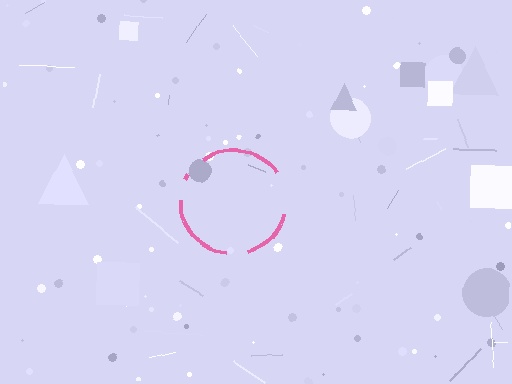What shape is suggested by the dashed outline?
The dashed outline suggests a circle.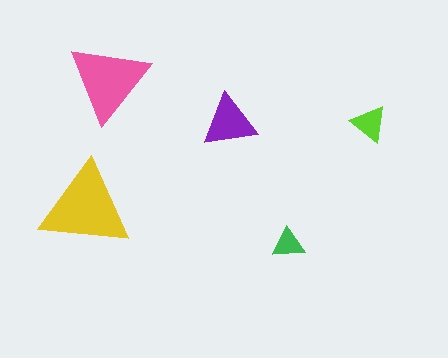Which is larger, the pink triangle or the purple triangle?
The pink one.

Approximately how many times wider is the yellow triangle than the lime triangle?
About 2.5 times wider.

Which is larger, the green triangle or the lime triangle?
The lime one.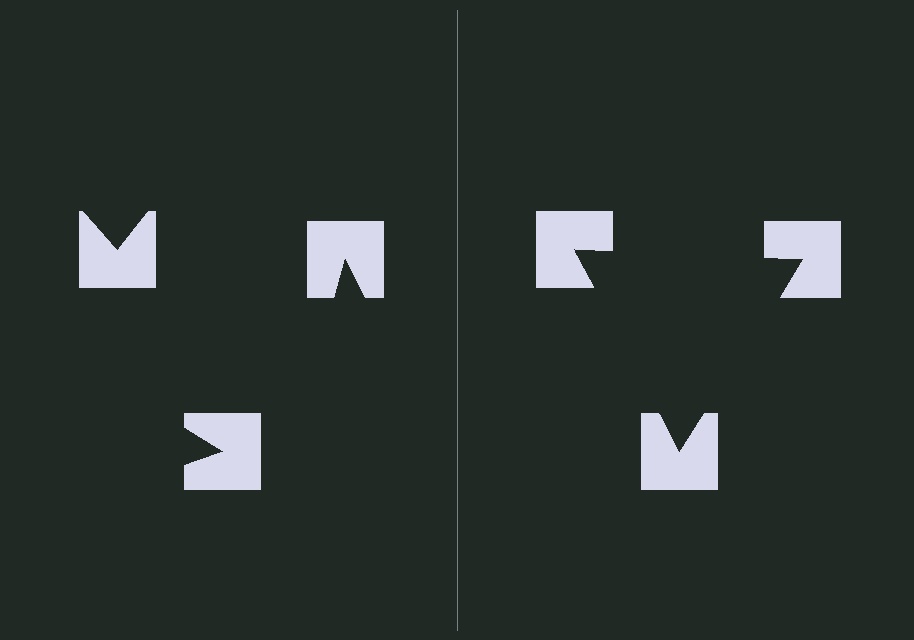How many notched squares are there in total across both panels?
6 — 3 on each side.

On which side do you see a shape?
An illusory triangle appears on the right side. On the left side the wedge cuts are rotated, so no coherent shape forms.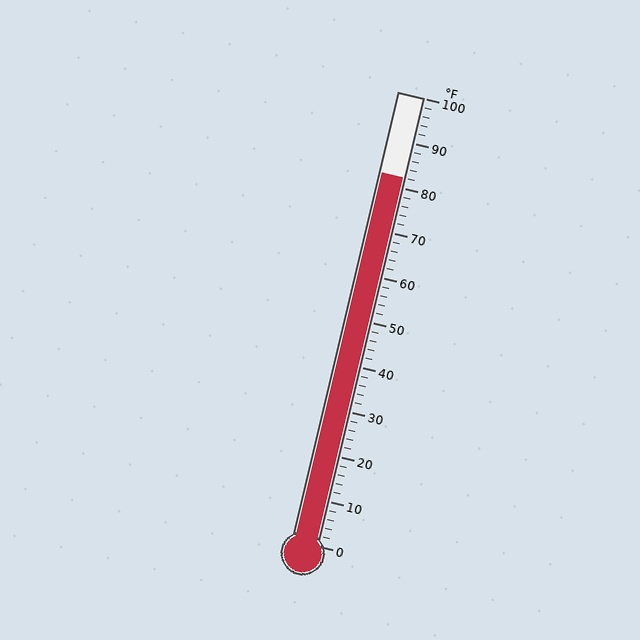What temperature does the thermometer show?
The thermometer shows approximately 82°F.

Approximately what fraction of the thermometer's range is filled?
The thermometer is filled to approximately 80% of its range.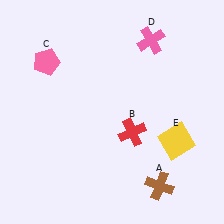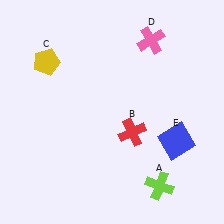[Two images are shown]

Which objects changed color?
A changed from brown to lime. C changed from pink to yellow. E changed from yellow to blue.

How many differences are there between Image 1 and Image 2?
There are 3 differences between the two images.